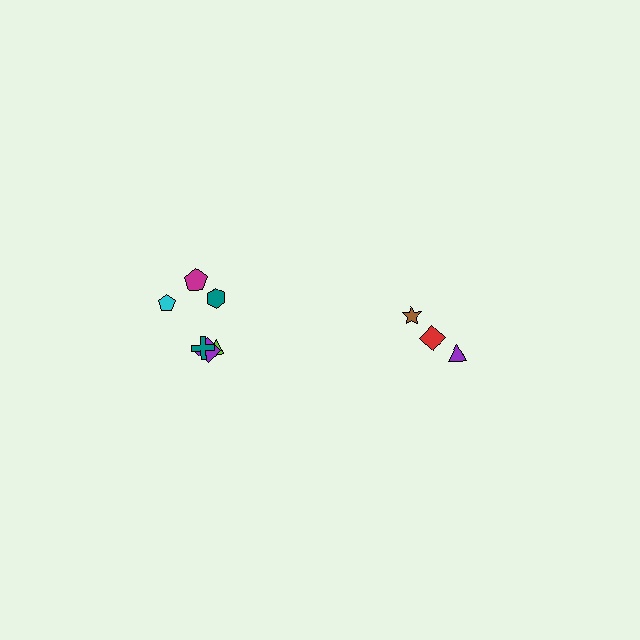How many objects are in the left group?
There are 6 objects.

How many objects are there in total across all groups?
There are 9 objects.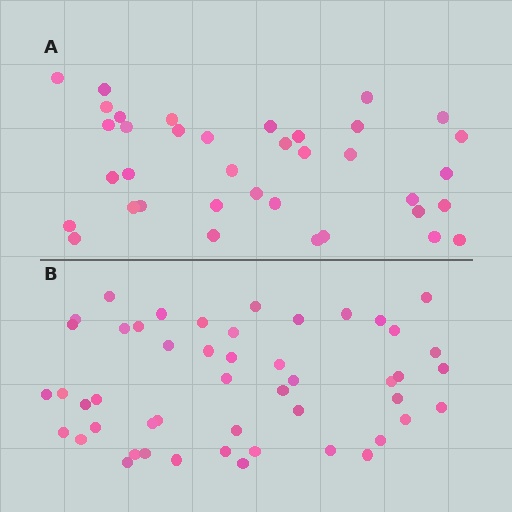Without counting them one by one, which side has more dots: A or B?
Region B (the bottom region) has more dots.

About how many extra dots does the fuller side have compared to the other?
Region B has roughly 12 or so more dots than region A.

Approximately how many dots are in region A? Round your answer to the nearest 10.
About 40 dots. (The exact count is 37, which rounds to 40.)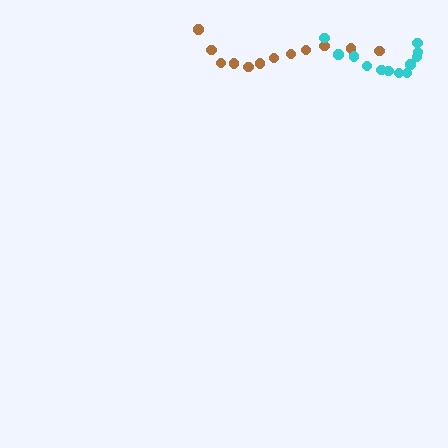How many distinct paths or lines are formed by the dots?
There are 2 distinct paths.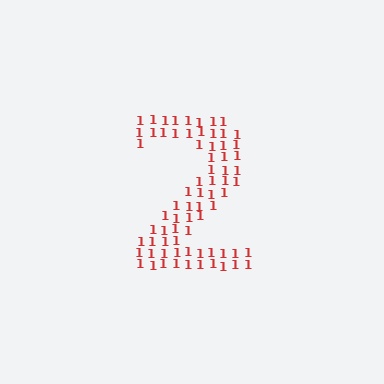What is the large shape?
The large shape is the digit 2.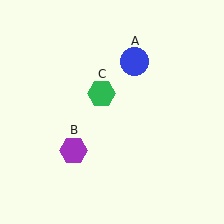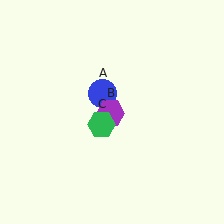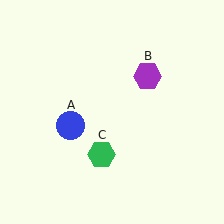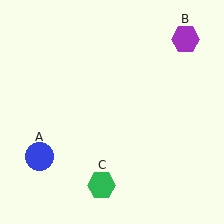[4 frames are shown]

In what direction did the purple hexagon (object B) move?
The purple hexagon (object B) moved up and to the right.